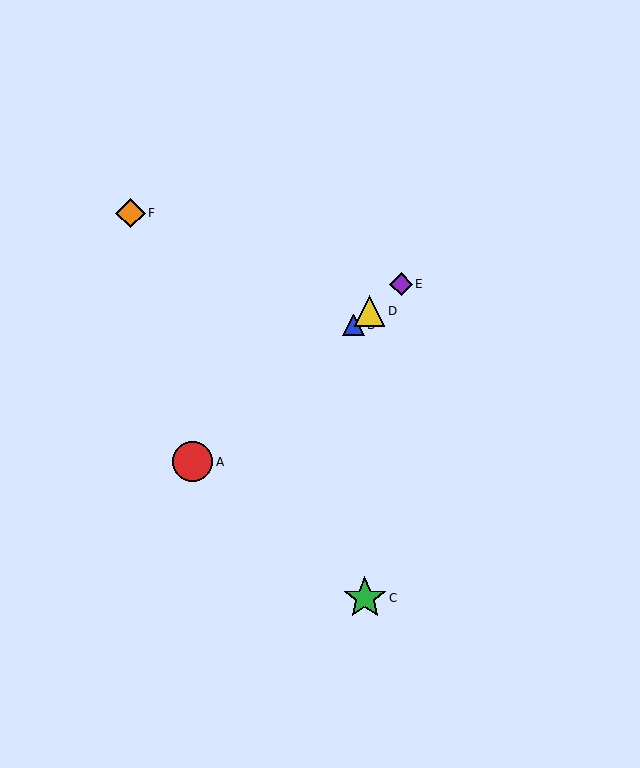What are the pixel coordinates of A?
Object A is at (192, 462).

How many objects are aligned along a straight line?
4 objects (A, B, D, E) are aligned along a straight line.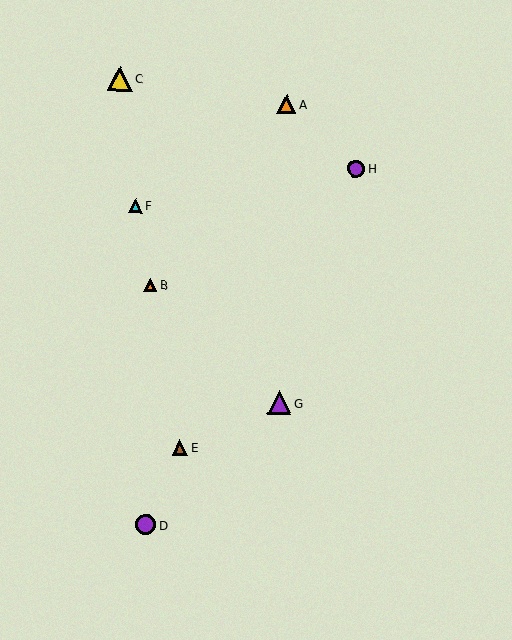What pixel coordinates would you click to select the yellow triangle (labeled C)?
Click at (120, 78) to select the yellow triangle C.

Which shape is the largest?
The yellow triangle (labeled C) is the largest.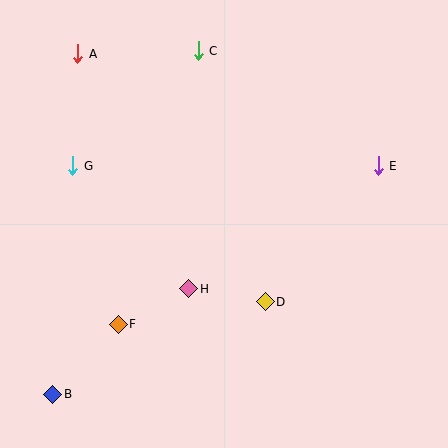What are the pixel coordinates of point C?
Point C is at (198, 51).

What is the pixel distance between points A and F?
The distance between A and F is 274 pixels.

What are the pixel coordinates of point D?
Point D is at (265, 302).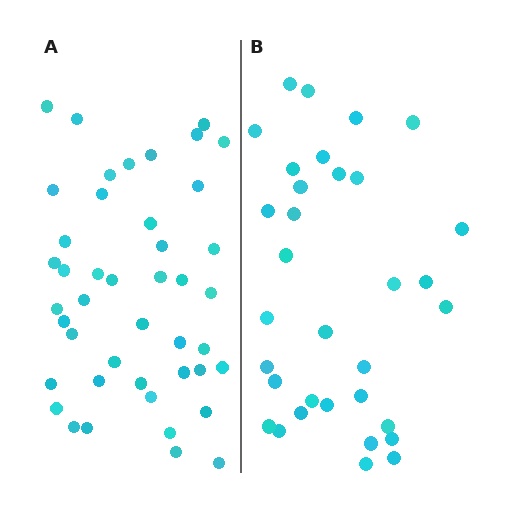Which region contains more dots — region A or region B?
Region A (the left region) has more dots.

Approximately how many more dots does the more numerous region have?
Region A has roughly 12 or so more dots than region B.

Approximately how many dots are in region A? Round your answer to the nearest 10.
About 40 dots. (The exact count is 44, which rounds to 40.)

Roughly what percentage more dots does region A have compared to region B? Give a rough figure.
About 35% more.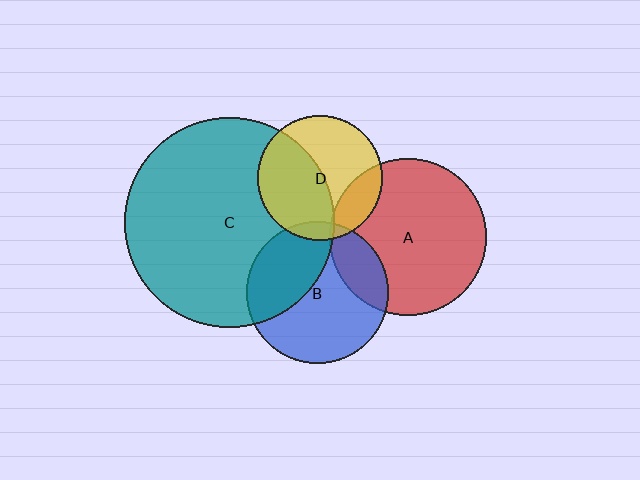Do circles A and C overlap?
Yes.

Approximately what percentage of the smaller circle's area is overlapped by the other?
Approximately 5%.